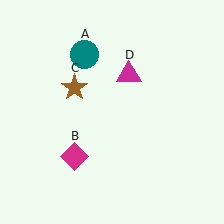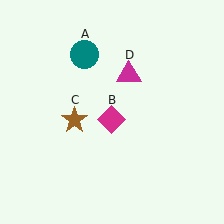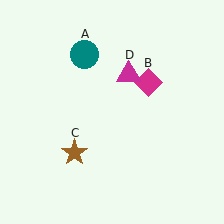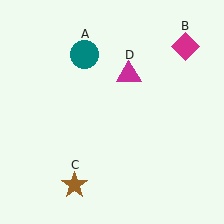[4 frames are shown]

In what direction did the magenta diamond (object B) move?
The magenta diamond (object B) moved up and to the right.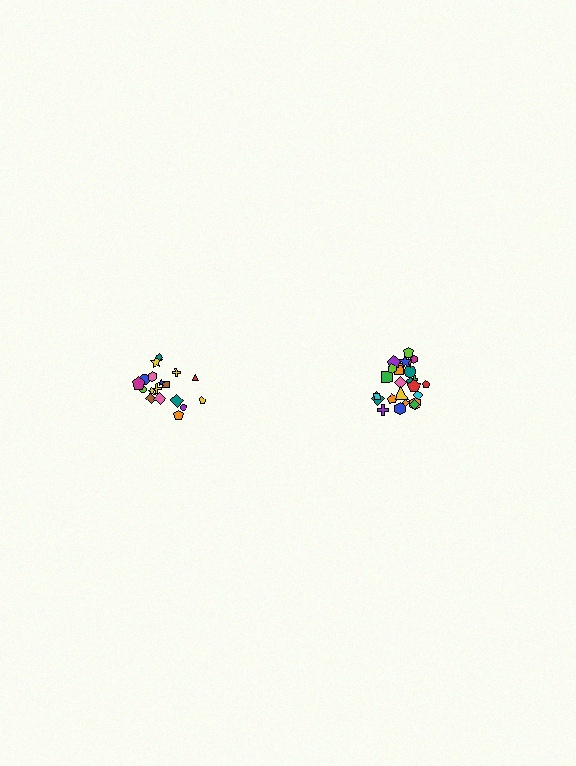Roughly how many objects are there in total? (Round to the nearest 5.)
Roughly 45 objects in total.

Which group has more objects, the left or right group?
The right group.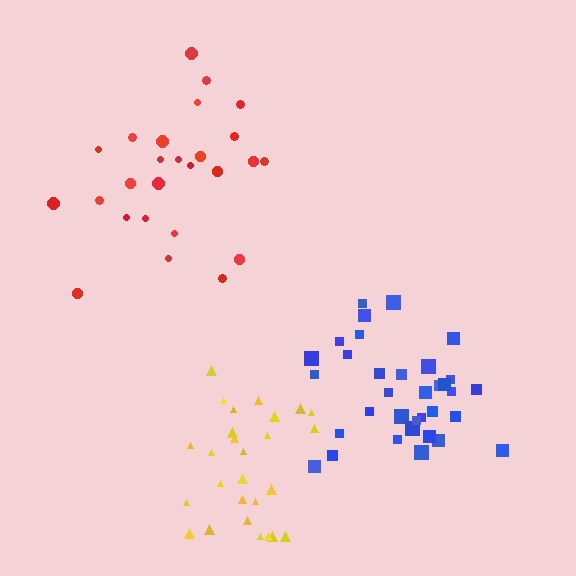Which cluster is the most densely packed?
Yellow.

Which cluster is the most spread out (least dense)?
Red.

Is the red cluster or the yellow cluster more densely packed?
Yellow.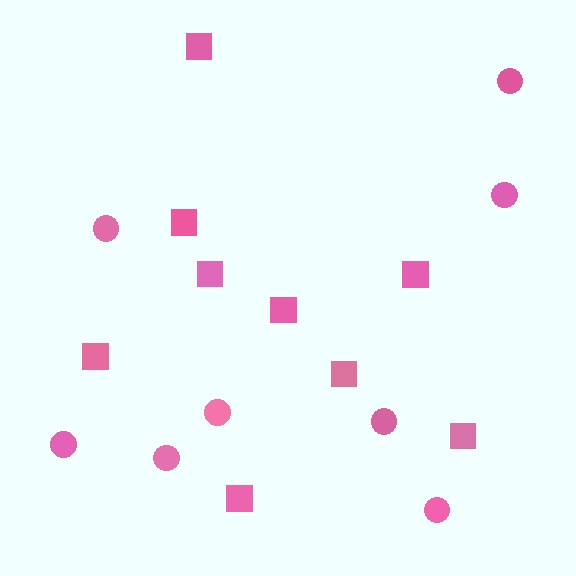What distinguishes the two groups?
There are 2 groups: one group of circles (8) and one group of squares (9).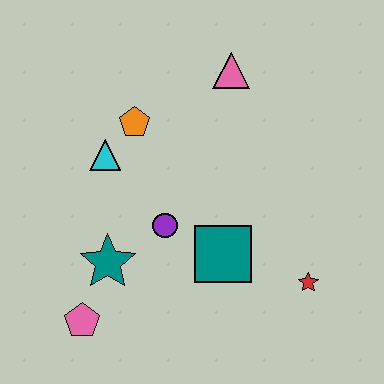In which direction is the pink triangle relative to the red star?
The pink triangle is above the red star.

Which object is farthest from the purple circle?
The pink triangle is farthest from the purple circle.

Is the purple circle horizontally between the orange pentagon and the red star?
Yes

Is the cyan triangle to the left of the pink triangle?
Yes